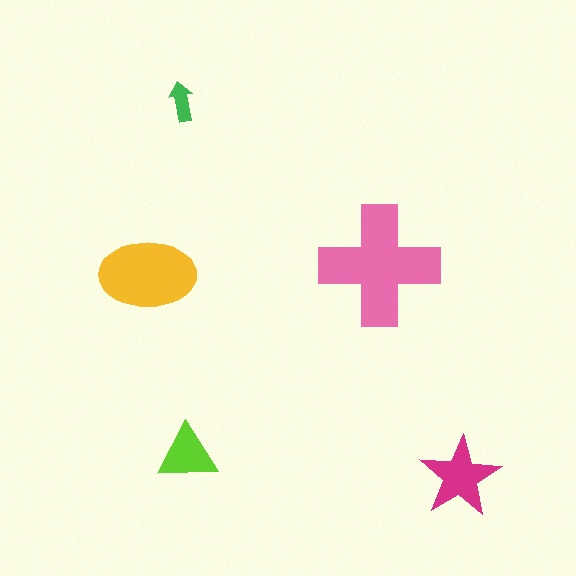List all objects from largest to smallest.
The pink cross, the yellow ellipse, the magenta star, the lime triangle, the green arrow.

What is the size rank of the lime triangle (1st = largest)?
4th.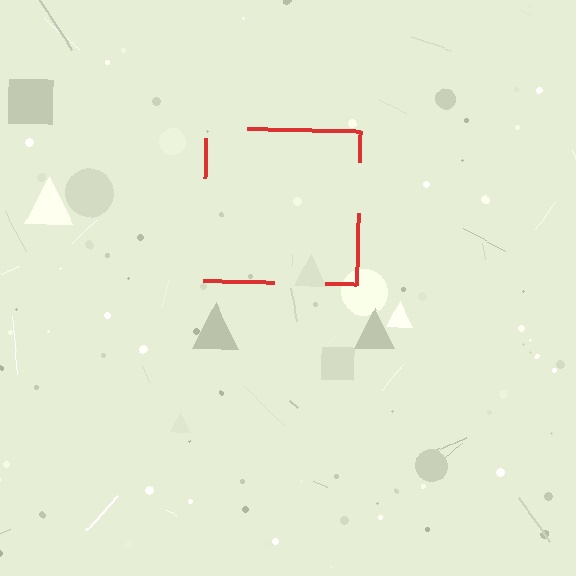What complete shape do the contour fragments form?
The contour fragments form a square.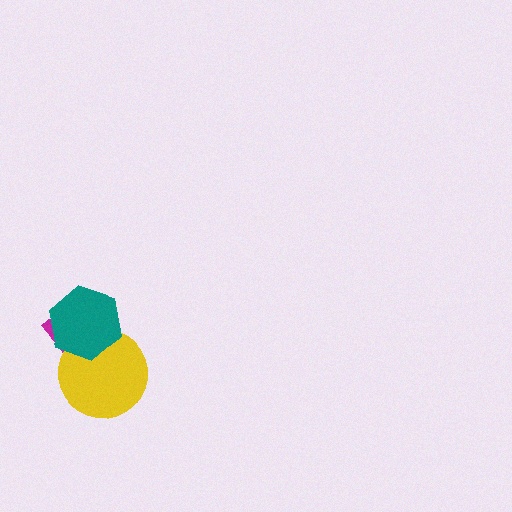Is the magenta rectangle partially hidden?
Yes, it is partially covered by another shape.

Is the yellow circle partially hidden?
Yes, it is partially covered by another shape.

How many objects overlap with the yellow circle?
2 objects overlap with the yellow circle.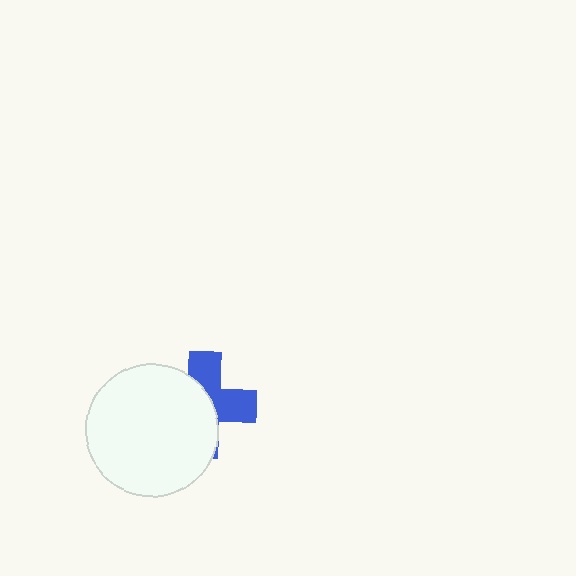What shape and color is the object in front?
The object in front is a white circle.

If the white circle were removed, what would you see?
You would see the complete blue cross.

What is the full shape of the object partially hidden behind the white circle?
The partially hidden object is a blue cross.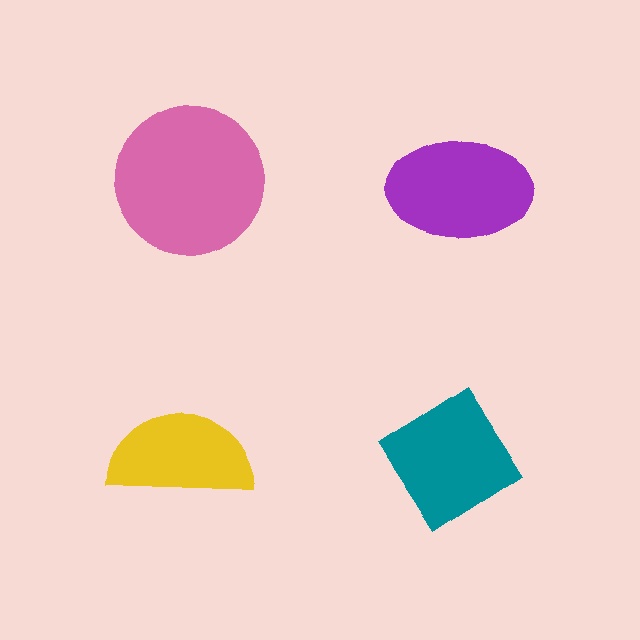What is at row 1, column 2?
A purple ellipse.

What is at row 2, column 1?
A yellow semicircle.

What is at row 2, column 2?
A teal diamond.